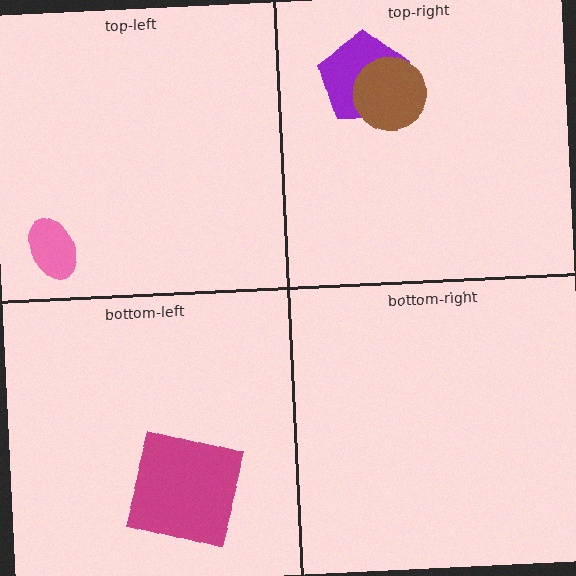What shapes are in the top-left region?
The pink ellipse.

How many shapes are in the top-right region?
2.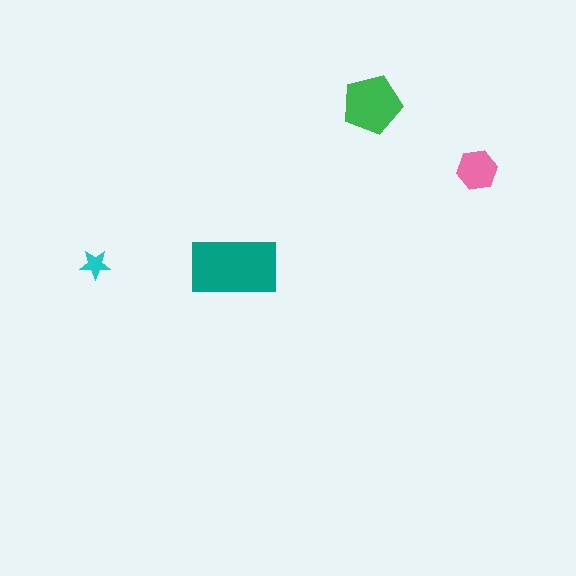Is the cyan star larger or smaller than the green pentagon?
Smaller.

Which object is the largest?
The teal rectangle.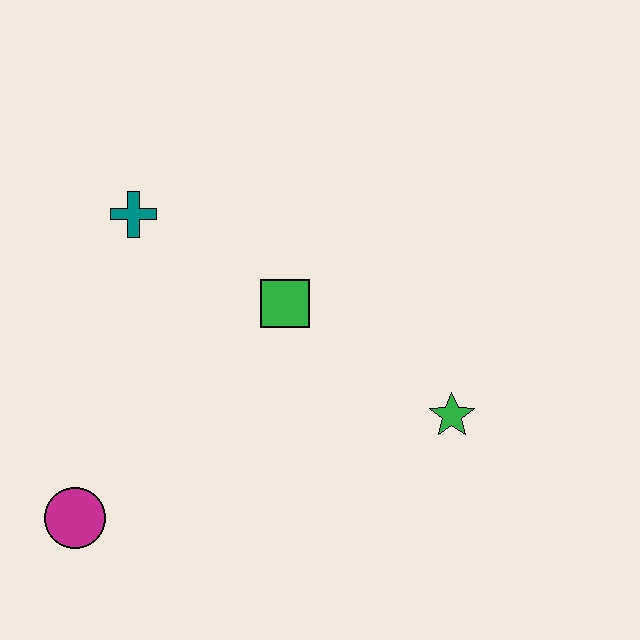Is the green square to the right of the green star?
No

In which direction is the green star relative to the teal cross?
The green star is to the right of the teal cross.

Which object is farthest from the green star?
The magenta circle is farthest from the green star.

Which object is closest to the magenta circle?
The green square is closest to the magenta circle.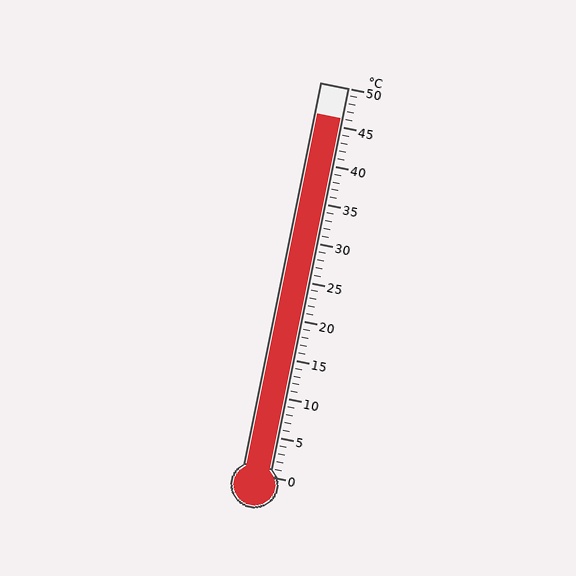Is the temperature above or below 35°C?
The temperature is above 35°C.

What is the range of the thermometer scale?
The thermometer scale ranges from 0°C to 50°C.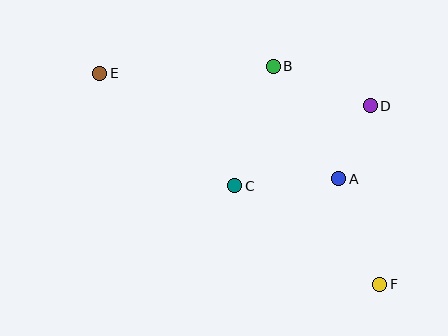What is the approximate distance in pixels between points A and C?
The distance between A and C is approximately 104 pixels.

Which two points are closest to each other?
Points A and D are closest to each other.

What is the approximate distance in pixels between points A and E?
The distance between A and E is approximately 261 pixels.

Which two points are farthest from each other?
Points E and F are farthest from each other.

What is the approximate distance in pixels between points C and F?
The distance between C and F is approximately 175 pixels.